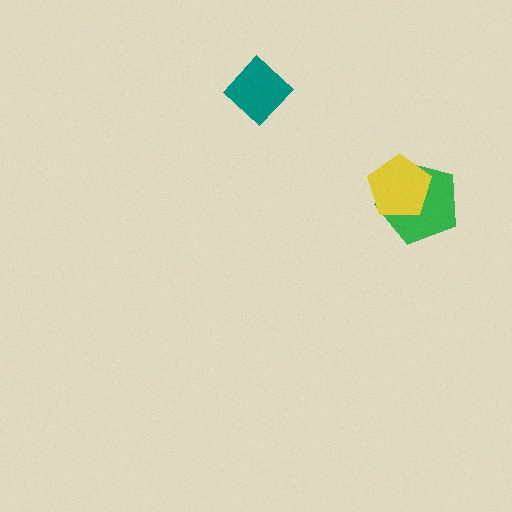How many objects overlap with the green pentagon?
1 object overlaps with the green pentagon.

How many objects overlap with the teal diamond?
0 objects overlap with the teal diamond.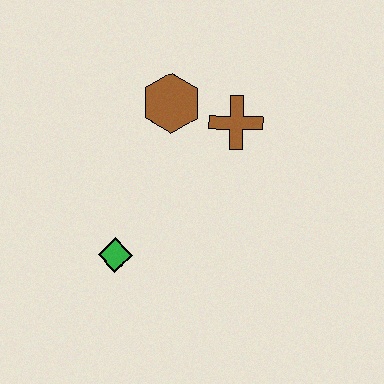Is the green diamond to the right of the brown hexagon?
No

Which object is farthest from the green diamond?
The brown cross is farthest from the green diamond.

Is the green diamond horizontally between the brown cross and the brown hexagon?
No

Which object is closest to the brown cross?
The brown hexagon is closest to the brown cross.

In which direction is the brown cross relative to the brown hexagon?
The brown cross is to the right of the brown hexagon.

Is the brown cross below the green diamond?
No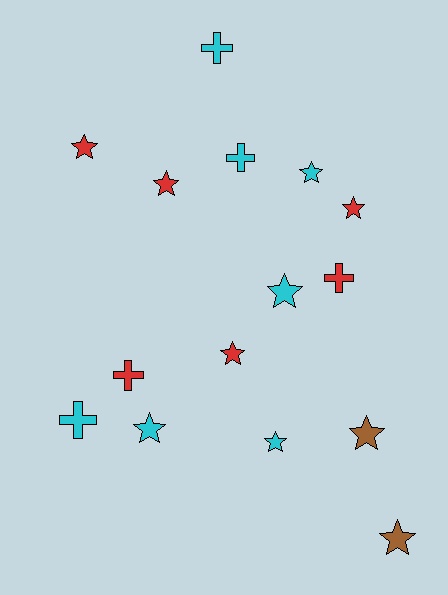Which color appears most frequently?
Cyan, with 7 objects.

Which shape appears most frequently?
Star, with 10 objects.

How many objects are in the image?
There are 15 objects.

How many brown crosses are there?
There are no brown crosses.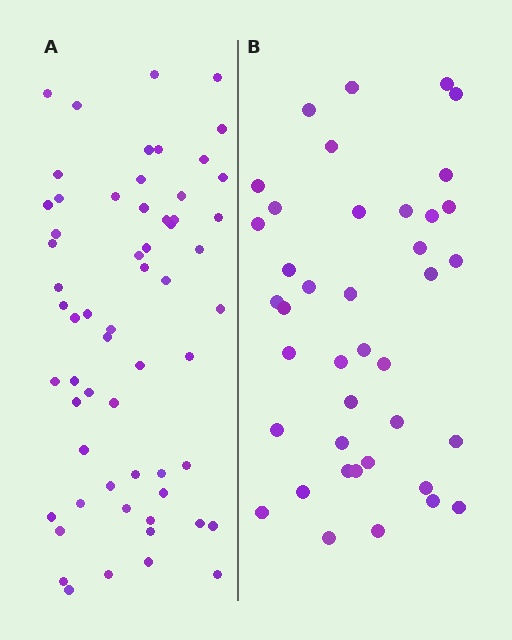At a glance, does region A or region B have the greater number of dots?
Region A (the left region) has more dots.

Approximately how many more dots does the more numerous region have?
Region A has approximately 20 more dots than region B.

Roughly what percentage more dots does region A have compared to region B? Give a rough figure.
About 50% more.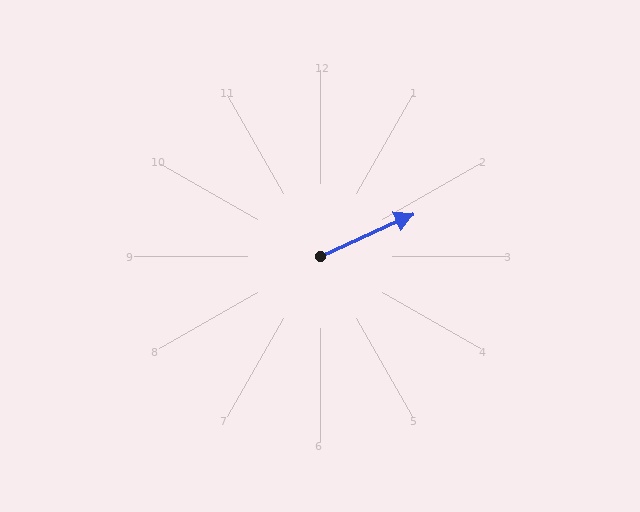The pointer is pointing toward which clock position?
Roughly 2 o'clock.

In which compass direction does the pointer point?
Northeast.